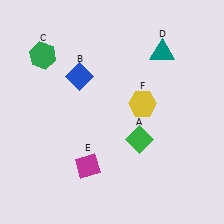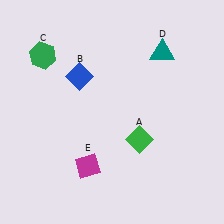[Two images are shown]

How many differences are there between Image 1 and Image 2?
There is 1 difference between the two images.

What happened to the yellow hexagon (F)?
The yellow hexagon (F) was removed in Image 2. It was in the top-right area of Image 1.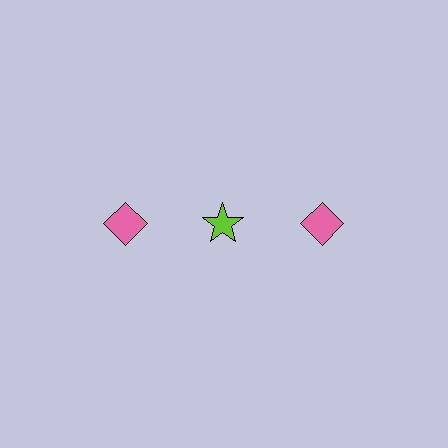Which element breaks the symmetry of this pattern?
The lime star in the top row, second from left column breaks the symmetry. All other shapes are pink diamonds.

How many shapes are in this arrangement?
There are 3 shapes arranged in a grid pattern.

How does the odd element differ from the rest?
It differs in both color (lime instead of pink) and shape (star instead of diamond).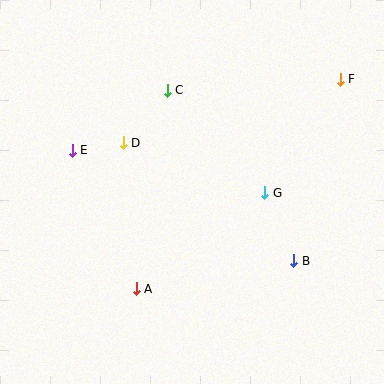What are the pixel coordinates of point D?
Point D is at (123, 143).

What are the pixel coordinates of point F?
Point F is at (340, 79).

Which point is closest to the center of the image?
Point G at (265, 193) is closest to the center.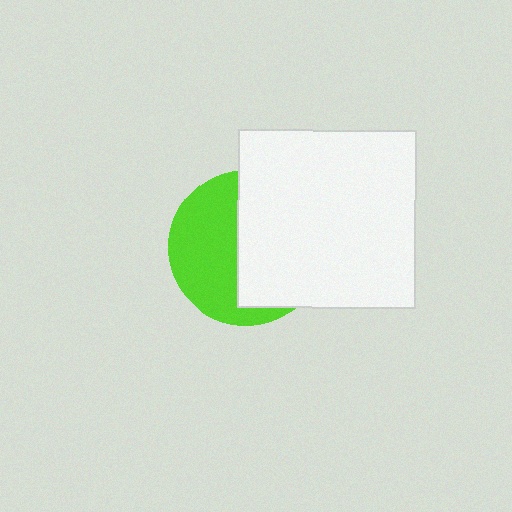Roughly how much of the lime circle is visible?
About half of it is visible (roughly 47%).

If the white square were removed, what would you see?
You would see the complete lime circle.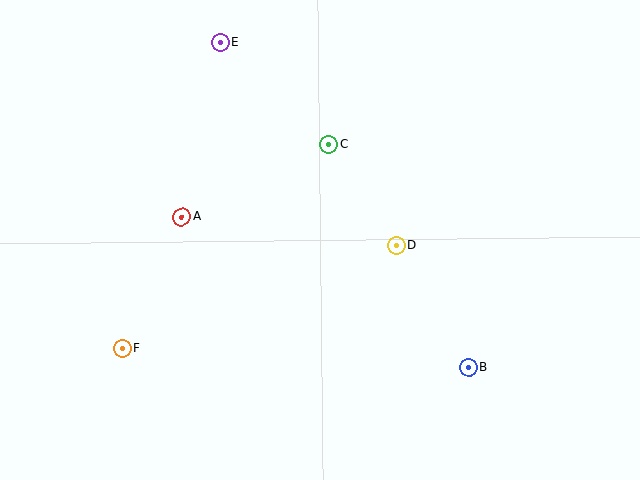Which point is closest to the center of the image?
Point D at (396, 246) is closest to the center.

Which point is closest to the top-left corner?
Point E is closest to the top-left corner.